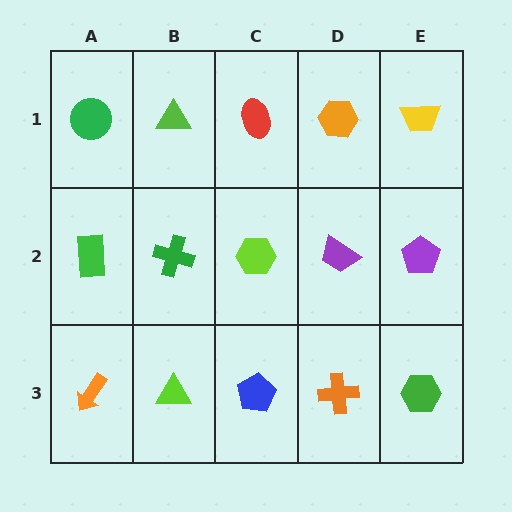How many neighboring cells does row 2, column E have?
3.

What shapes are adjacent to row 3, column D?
A purple trapezoid (row 2, column D), a blue pentagon (row 3, column C), a green hexagon (row 3, column E).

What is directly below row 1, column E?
A purple pentagon.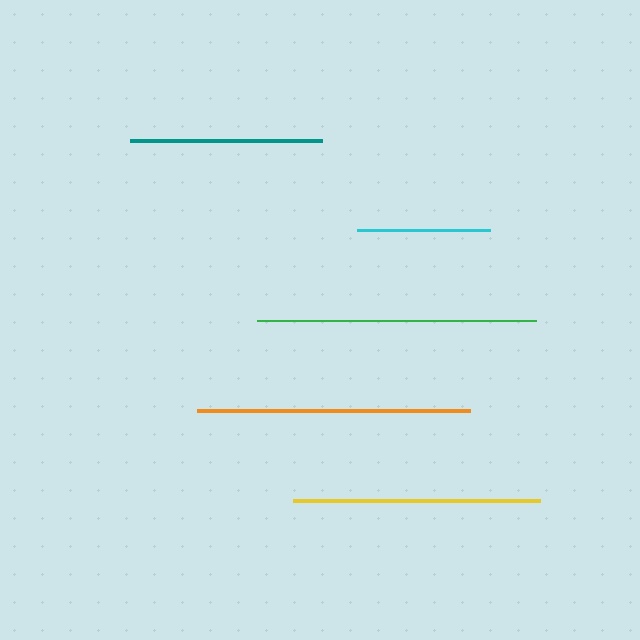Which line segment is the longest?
The green line is the longest at approximately 279 pixels.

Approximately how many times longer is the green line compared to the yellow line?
The green line is approximately 1.1 times the length of the yellow line.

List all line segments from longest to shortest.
From longest to shortest: green, orange, yellow, teal, cyan.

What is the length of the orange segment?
The orange segment is approximately 273 pixels long.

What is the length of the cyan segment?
The cyan segment is approximately 132 pixels long.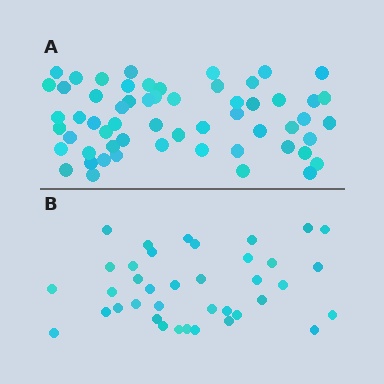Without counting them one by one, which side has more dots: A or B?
Region A (the top region) has more dots.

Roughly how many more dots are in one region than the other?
Region A has approximately 20 more dots than region B.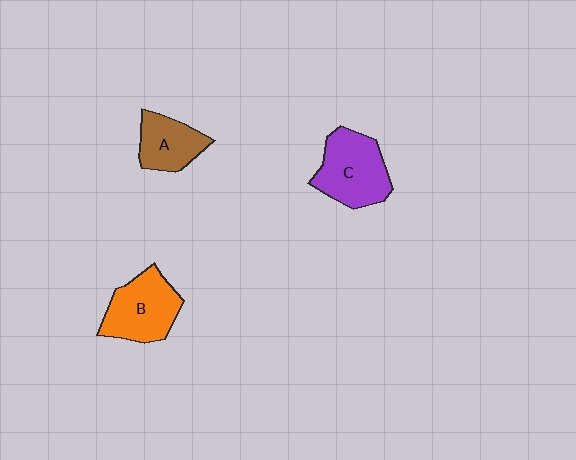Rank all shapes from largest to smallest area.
From largest to smallest: C (purple), B (orange), A (brown).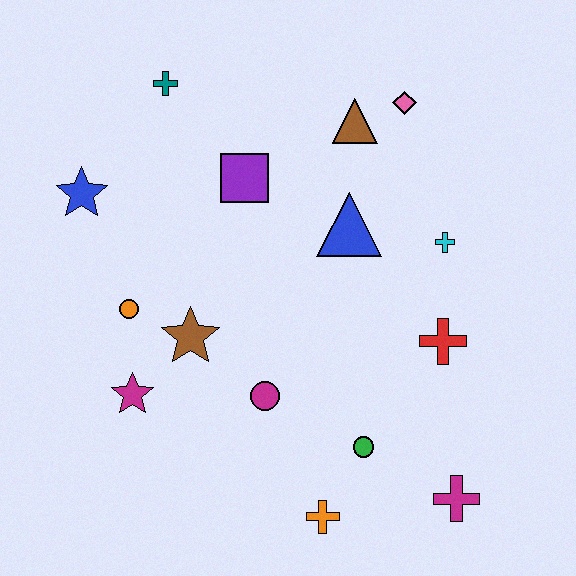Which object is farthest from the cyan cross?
The blue star is farthest from the cyan cross.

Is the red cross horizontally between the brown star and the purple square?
No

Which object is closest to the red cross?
The cyan cross is closest to the red cross.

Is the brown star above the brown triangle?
No